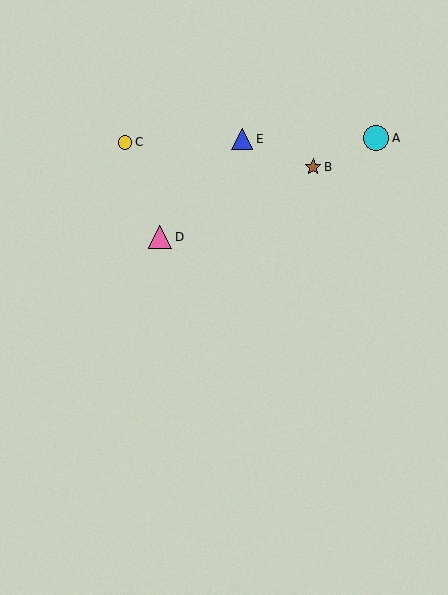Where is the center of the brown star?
The center of the brown star is at (313, 167).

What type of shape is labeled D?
Shape D is a pink triangle.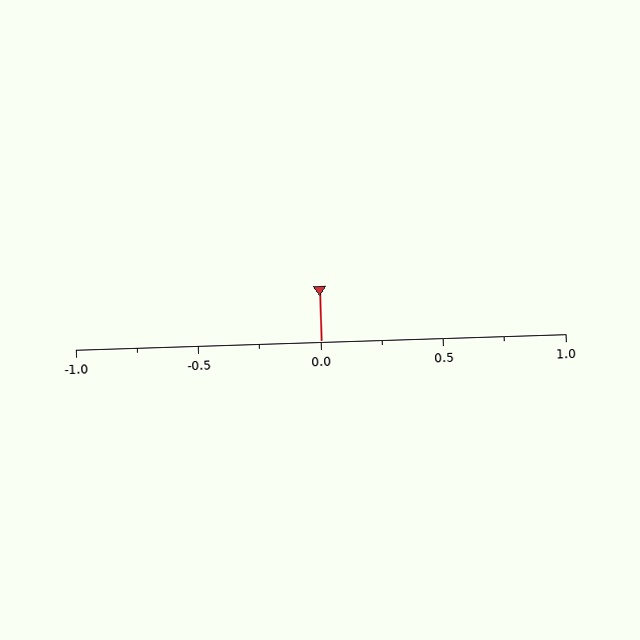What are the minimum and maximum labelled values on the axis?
The axis runs from -1.0 to 1.0.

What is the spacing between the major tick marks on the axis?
The major ticks are spaced 0.5 apart.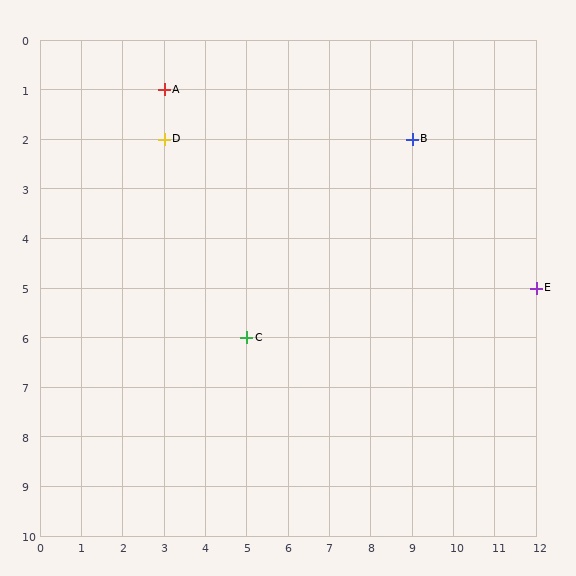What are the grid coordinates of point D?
Point D is at grid coordinates (3, 2).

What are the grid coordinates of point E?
Point E is at grid coordinates (12, 5).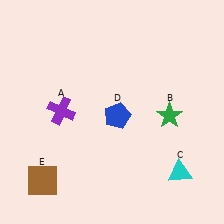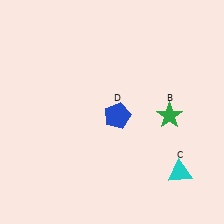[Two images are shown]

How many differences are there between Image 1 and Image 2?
There are 2 differences between the two images.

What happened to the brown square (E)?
The brown square (E) was removed in Image 2. It was in the bottom-left area of Image 1.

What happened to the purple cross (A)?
The purple cross (A) was removed in Image 2. It was in the top-left area of Image 1.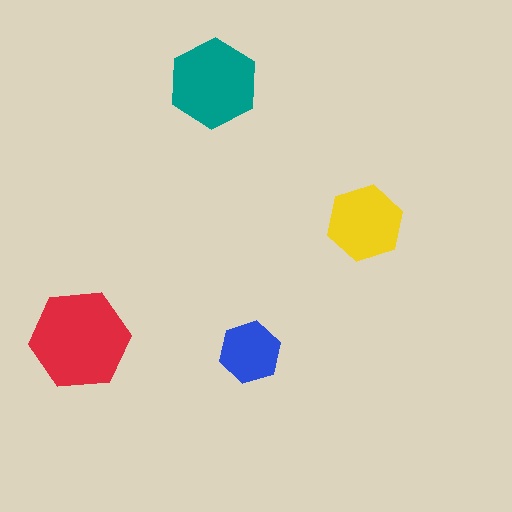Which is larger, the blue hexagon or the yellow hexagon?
The yellow one.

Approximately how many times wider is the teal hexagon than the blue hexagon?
About 1.5 times wider.